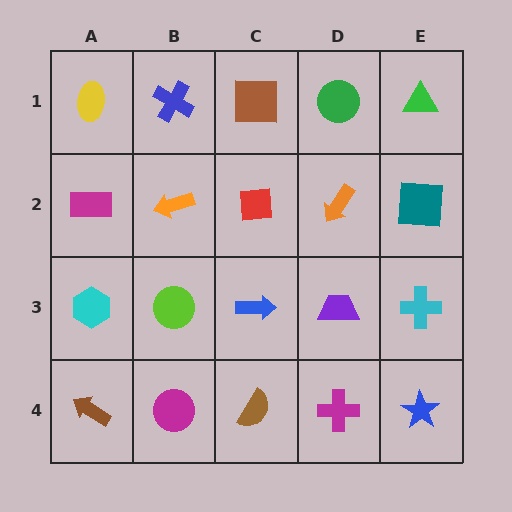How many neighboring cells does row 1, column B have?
3.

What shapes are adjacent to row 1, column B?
An orange arrow (row 2, column B), a yellow ellipse (row 1, column A), a brown square (row 1, column C).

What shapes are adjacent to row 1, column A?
A magenta rectangle (row 2, column A), a blue cross (row 1, column B).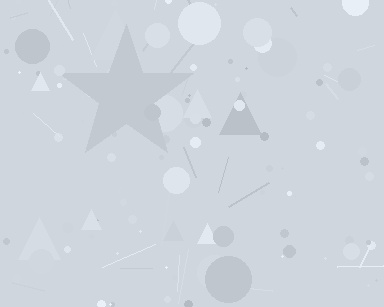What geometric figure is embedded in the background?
A star is embedded in the background.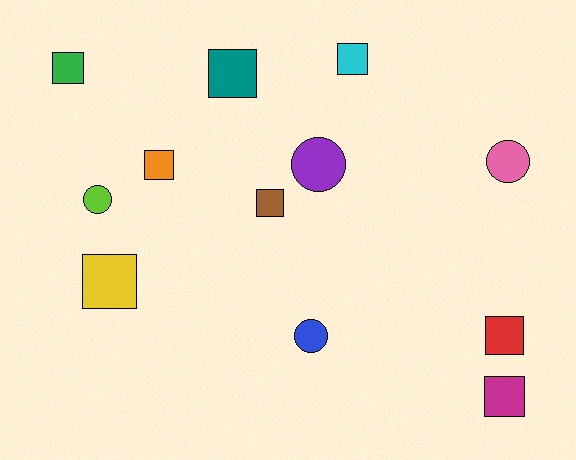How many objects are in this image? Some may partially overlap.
There are 12 objects.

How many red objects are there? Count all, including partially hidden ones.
There is 1 red object.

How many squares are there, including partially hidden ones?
There are 8 squares.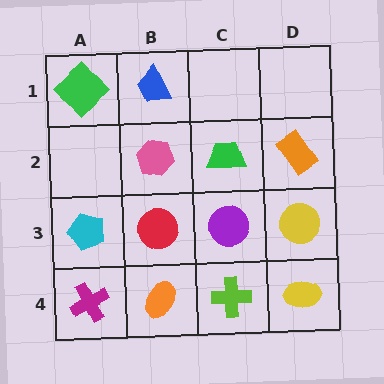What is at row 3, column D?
A yellow circle.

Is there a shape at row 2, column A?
No, that cell is empty.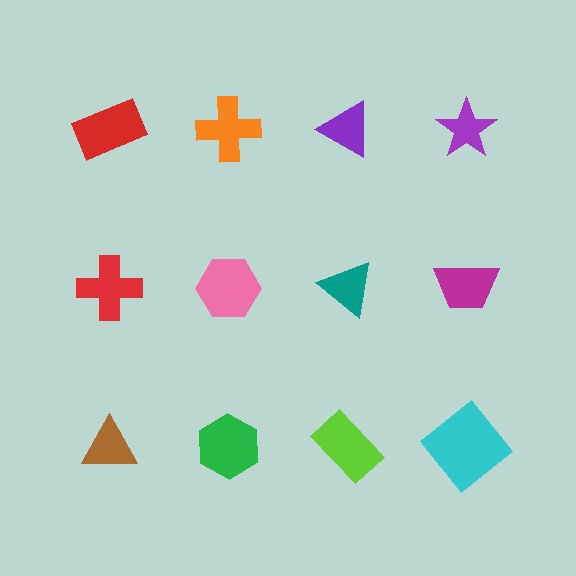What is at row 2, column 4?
A magenta trapezoid.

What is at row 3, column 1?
A brown triangle.